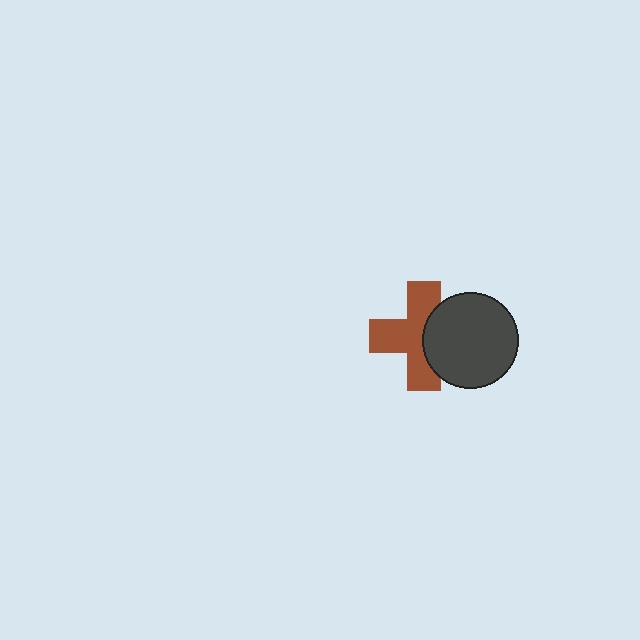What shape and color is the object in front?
The object in front is a dark gray circle.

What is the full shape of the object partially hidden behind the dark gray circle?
The partially hidden object is a brown cross.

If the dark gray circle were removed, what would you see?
You would see the complete brown cross.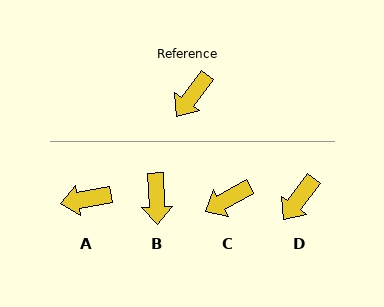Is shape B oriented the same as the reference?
No, it is off by about 39 degrees.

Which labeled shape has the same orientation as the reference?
D.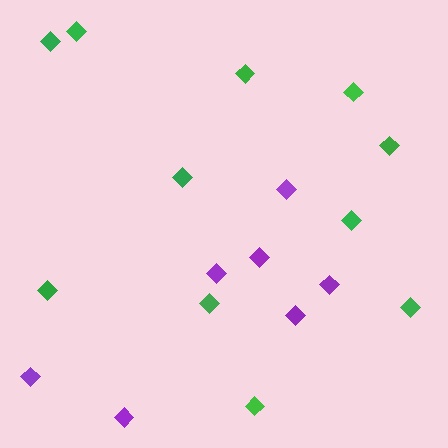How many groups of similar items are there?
There are 2 groups: one group of green diamonds (11) and one group of purple diamonds (7).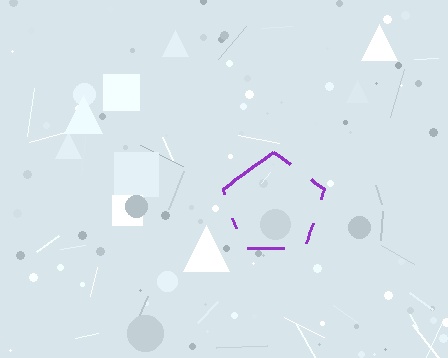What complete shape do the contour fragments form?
The contour fragments form a pentagon.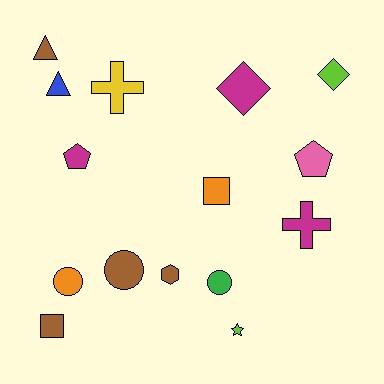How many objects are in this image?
There are 15 objects.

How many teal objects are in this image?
There are no teal objects.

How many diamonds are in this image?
There are 2 diamonds.